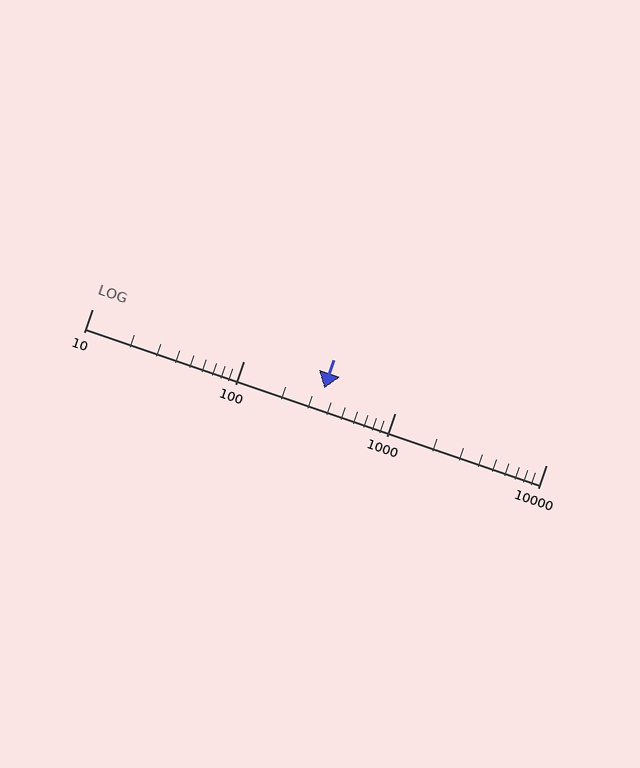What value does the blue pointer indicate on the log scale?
The pointer indicates approximately 340.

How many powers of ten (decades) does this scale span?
The scale spans 3 decades, from 10 to 10000.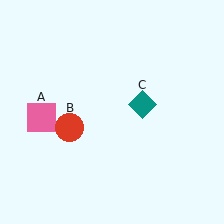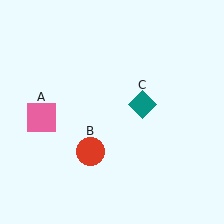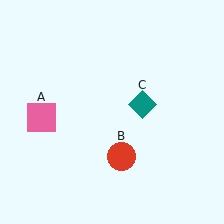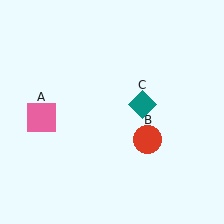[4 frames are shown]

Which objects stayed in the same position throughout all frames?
Pink square (object A) and teal diamond (object C) remained stationary.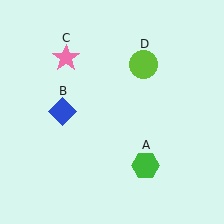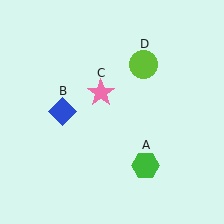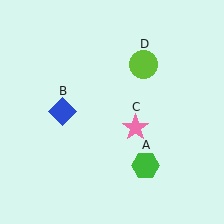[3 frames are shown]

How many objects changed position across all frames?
1 object changed position: pink star (object C).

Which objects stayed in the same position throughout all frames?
Green hexagon (object A) and blue diamond (object B) and lime circle (object D) remained stationary.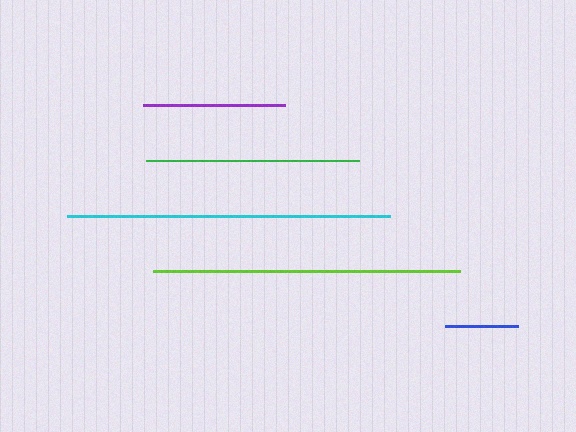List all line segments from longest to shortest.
From longest to shortest: cyan, lime, green, purple, blue.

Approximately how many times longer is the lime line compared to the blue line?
The lime line is approximately 4.2 times the length of the blue line.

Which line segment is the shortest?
The blue line is the shortest at approximately 73 pixels.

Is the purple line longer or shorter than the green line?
The green line is longer than the purple line.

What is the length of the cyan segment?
The cyan segment is approximately 323 pixels long.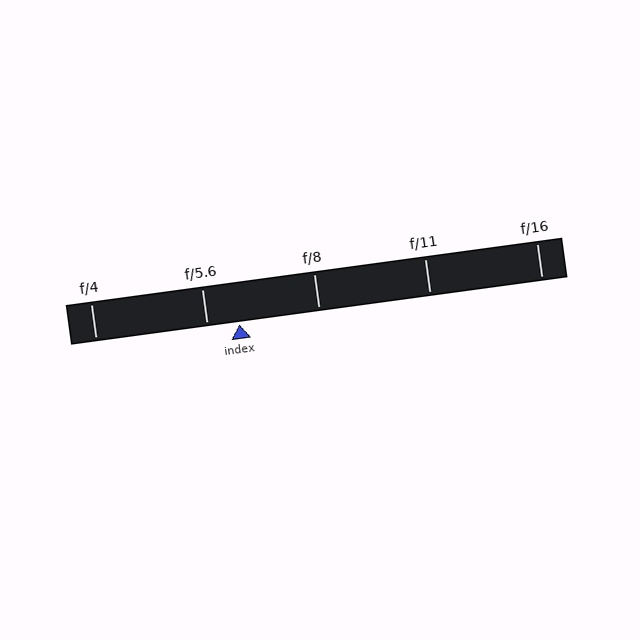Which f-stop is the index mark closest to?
The index mark is closest to f/5.6.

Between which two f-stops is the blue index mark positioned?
The index mark is between f/5.6 and f/8.